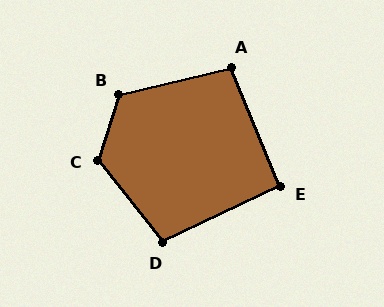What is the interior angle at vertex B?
Approximately 120 degrees (obtuse).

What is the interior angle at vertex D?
Approximately 103 degrees (obtuse).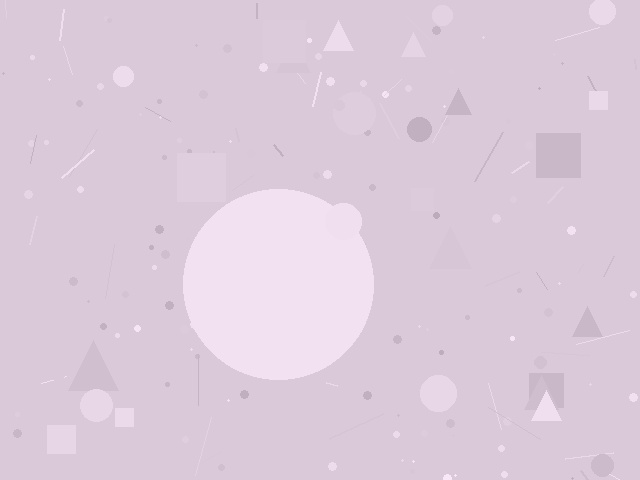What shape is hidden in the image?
A circle is hidden in the image.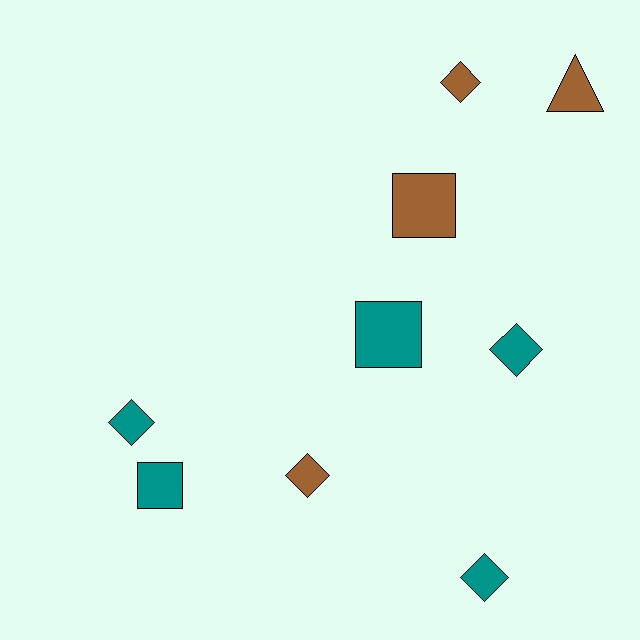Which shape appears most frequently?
Diamond, with 5 objects.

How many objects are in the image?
There are 9 objects.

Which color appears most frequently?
Teal, with 5 objects.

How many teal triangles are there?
There are no teal triangles.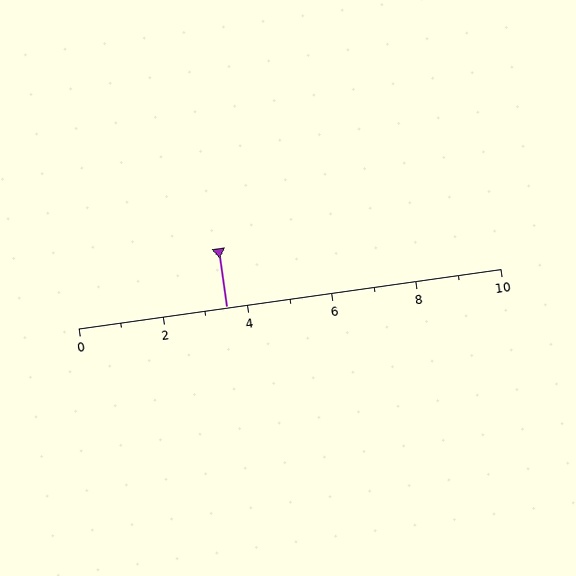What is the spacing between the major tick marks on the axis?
The major ticks are spaced 2 apart.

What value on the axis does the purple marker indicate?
The marker indicates approximately 3.5.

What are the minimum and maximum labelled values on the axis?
The axis runs from 0 to 10.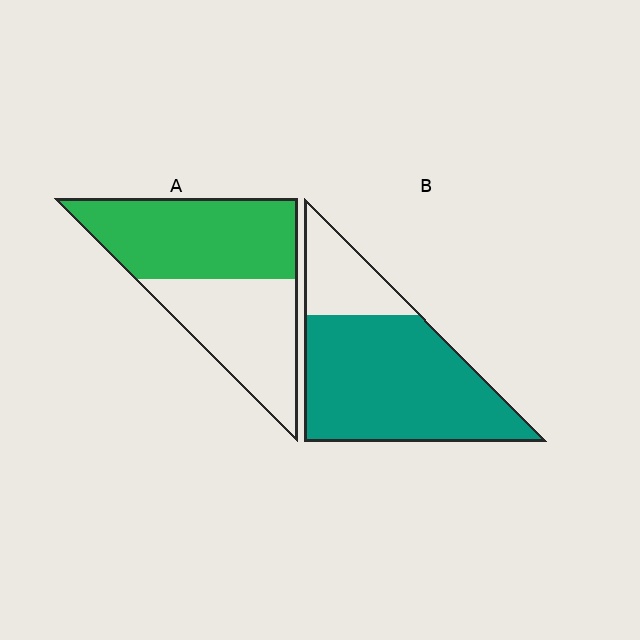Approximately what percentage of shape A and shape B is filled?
A is approximately 55% and B is approximately 75%.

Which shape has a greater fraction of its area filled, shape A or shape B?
Shape B.